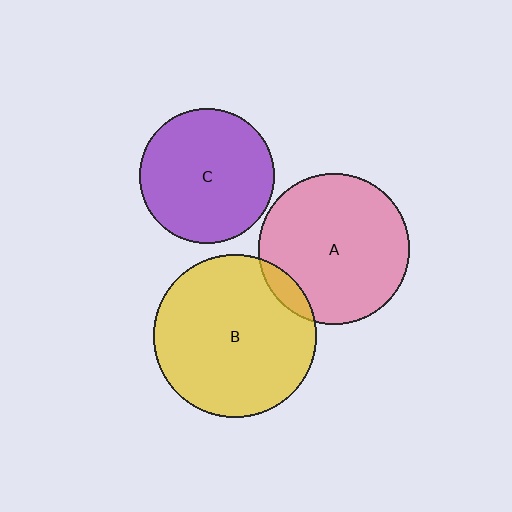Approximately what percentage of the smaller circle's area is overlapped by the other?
Approximately 10%.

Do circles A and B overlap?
Yes.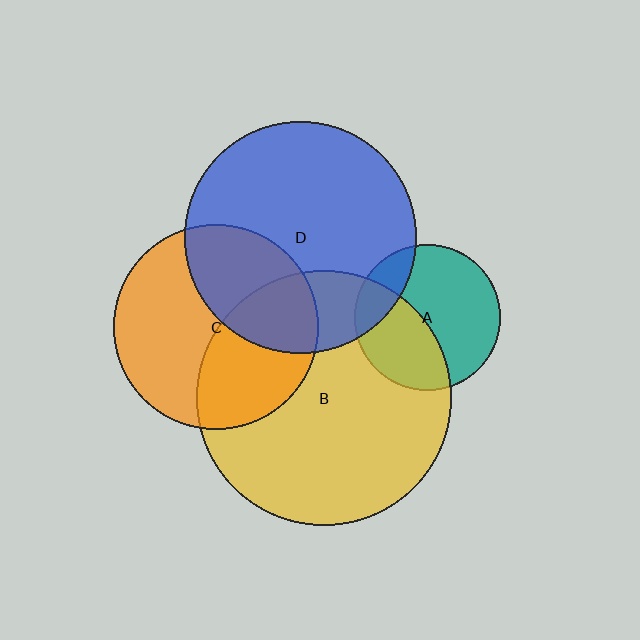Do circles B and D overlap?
Yes.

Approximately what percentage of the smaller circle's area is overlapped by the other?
Approximately 25%.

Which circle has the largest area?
Circle B (yellow).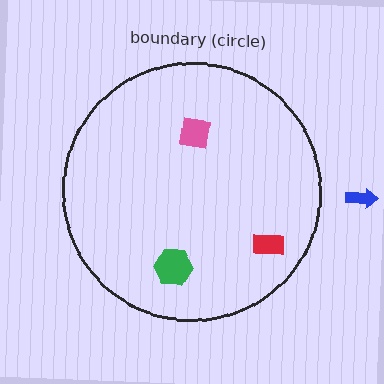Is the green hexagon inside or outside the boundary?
Inside.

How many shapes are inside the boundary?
3 inside, 1 outside.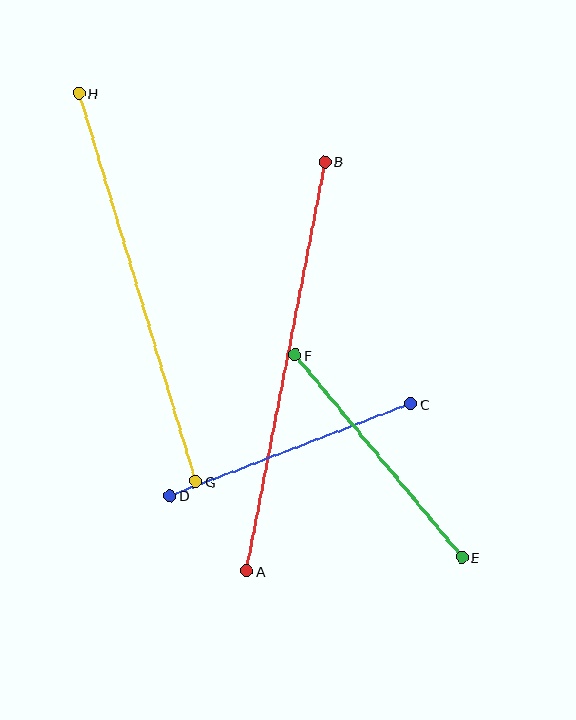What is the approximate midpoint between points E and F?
The midpoint is at approximately (379, 456) pixels.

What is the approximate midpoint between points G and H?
The midpoint is at approximately (137, 287) pixels.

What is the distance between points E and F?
The distance is approximately 262 pixels.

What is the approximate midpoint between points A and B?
The midpoint is at approximately (286, 366) pixels.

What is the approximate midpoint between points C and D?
The midpoint is at approximately (291, 450) pixels.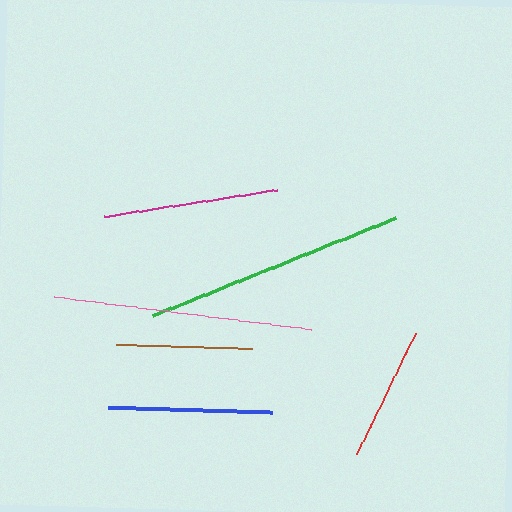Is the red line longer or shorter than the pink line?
The pink line is longer than the red line.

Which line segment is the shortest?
The red line is the shortest at approximately 134 pixels.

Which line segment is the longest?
The green line is the longest at approximately 262 pixels.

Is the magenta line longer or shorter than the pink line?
The pink line is longer than the magenta line.